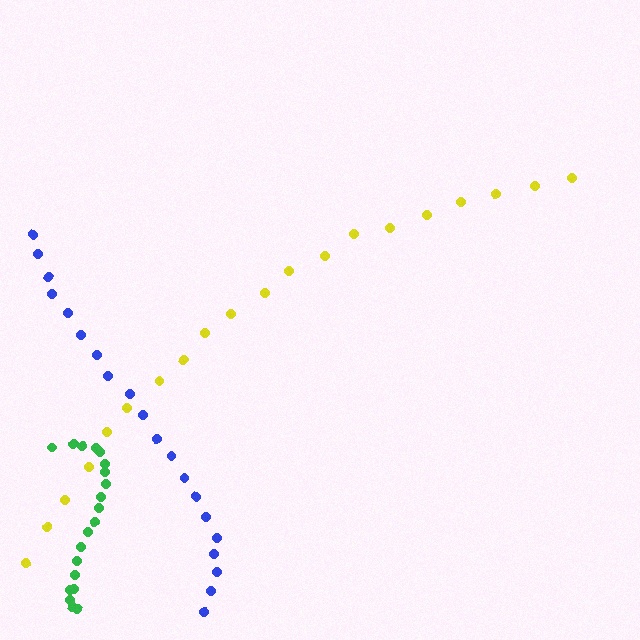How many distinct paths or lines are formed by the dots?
There are 3 distinct paths.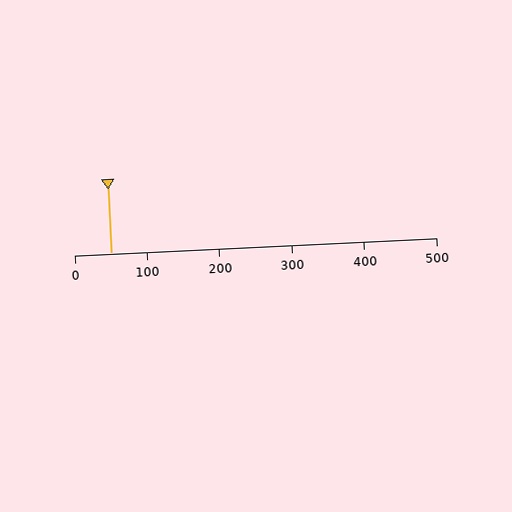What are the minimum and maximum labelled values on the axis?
The axis runs from 0 to 500.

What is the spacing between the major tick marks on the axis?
The major ticks are spaced 100 apart.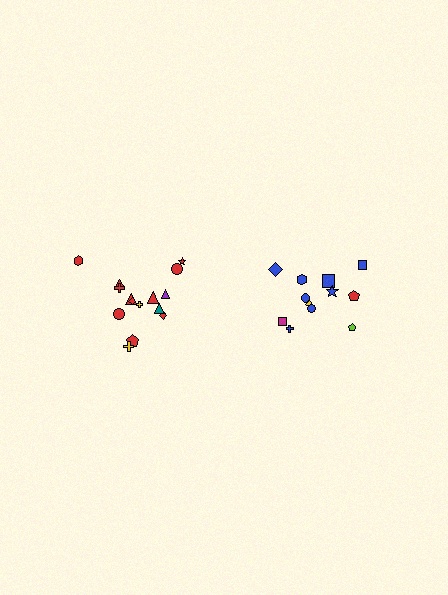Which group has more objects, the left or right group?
The left group.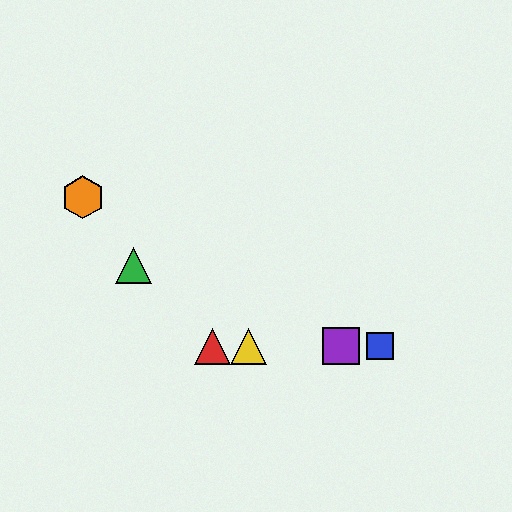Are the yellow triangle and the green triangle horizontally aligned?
No, the yellow triangle is at y≈346 and the green triangle is at y≈266.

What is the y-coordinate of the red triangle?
The red triangle is at y≈346.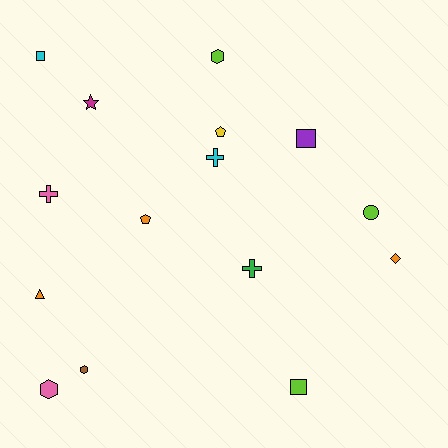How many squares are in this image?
There are 3 squares.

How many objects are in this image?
There are 15 objects.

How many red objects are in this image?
There are no red objects.